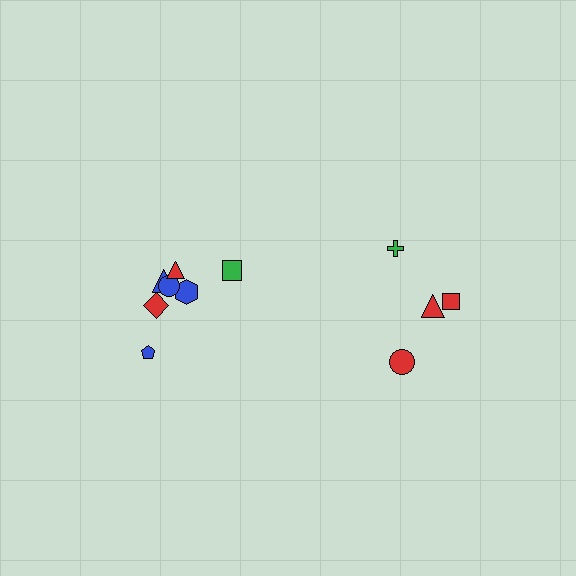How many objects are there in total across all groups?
There are 11 objects.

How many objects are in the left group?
There are 7 objects.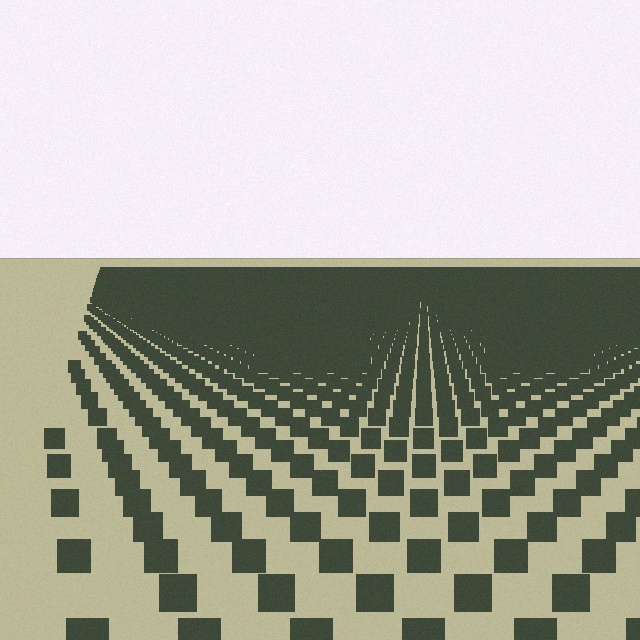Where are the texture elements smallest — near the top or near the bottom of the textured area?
Near the top.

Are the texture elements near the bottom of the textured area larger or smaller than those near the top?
Larger. Near the bottom, elements are closer to the viewer and appear at a bigger on-screen size.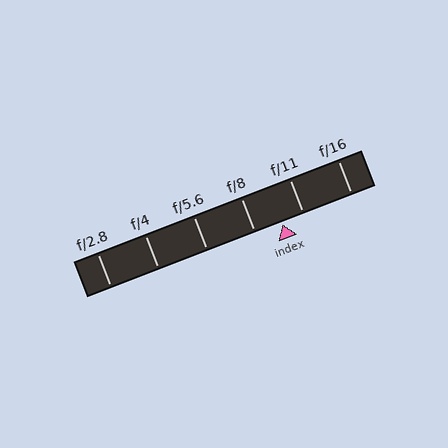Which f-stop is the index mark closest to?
The index mark is closest to f/11.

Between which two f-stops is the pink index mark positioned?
The index mark is between f/8 and f/11.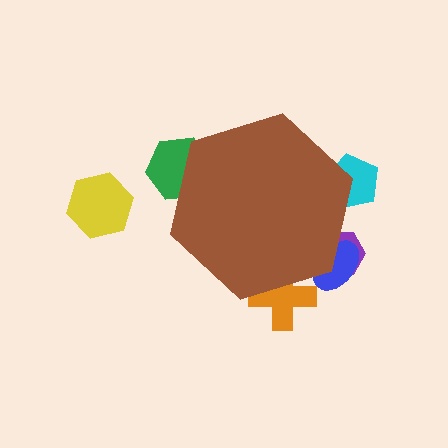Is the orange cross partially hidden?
Yes, the orange cross is partially hidden behind the brown hexagon.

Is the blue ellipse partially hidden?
Yes, the blue ellipse is partially hidden behind the brown hexagon.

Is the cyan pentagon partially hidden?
Yes, the cyan pentagon is partially hidden behind the brown hexagon.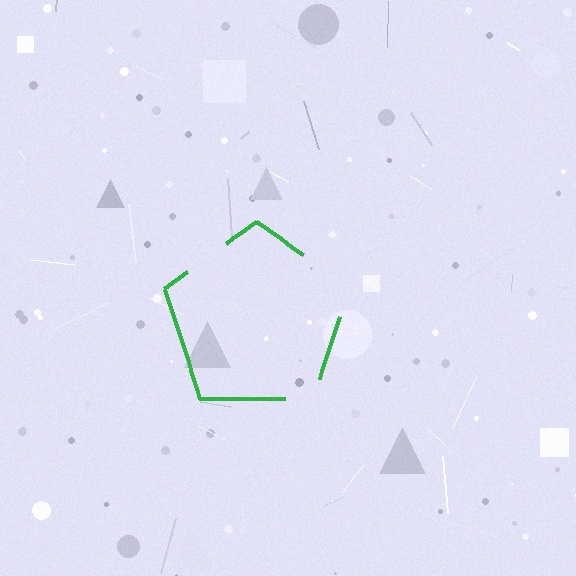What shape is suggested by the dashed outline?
The dashed outline suggests a pentagon.